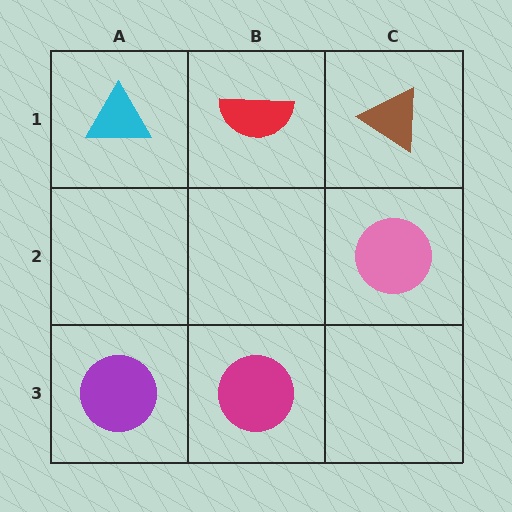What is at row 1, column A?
A cyan triangle.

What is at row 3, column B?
A magenta circle.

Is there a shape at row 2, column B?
No, that cell is empty.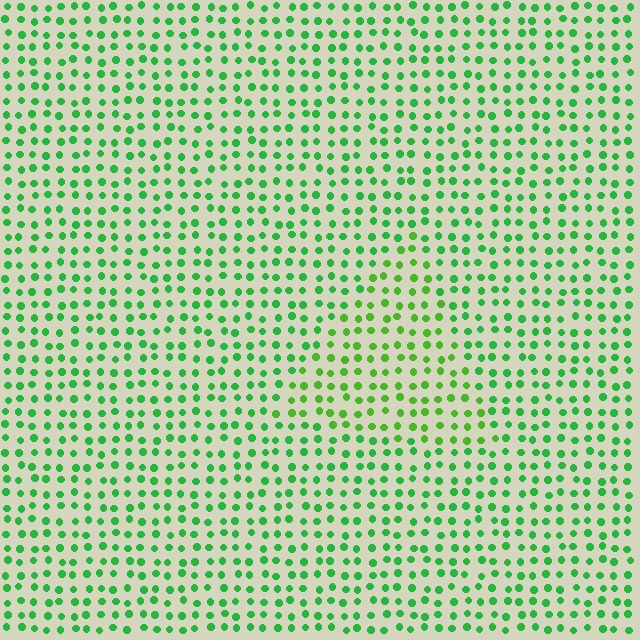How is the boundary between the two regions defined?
The boundary is defined purely by a slight shift in hue (about 23 degrees). Spacing, size, and orientation are identical on both sides.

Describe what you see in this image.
The image is filled with small green elements in a uniform arrangement. A triangle-shaped region is visible where the elements are tinted to a slightly different hue, forming a subtle color boundary.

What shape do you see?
I see a triangle.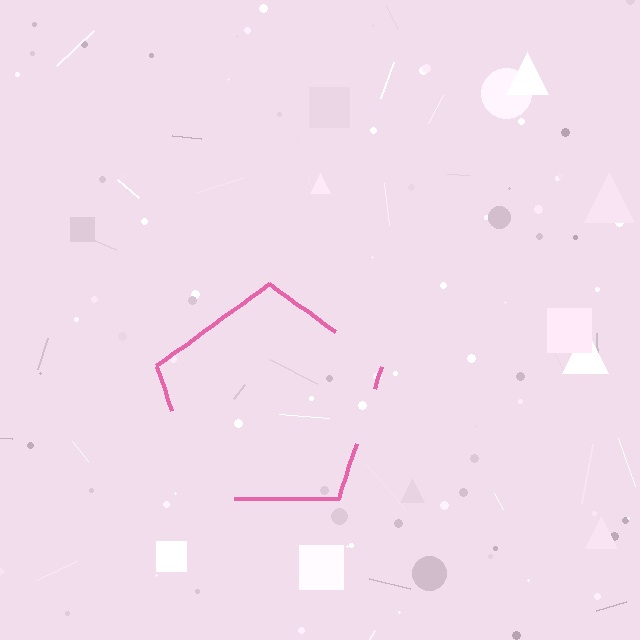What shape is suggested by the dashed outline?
The dashed outline suggests a pentagon.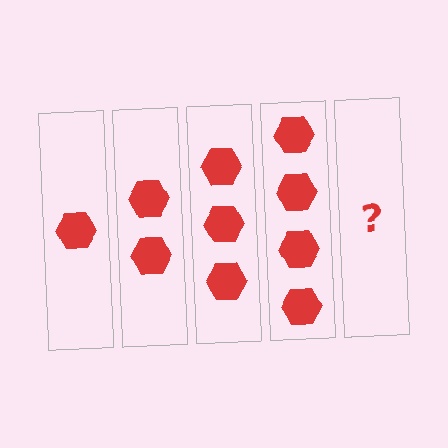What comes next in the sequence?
The next element should be 5 hexagons.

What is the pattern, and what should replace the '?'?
The pattern is that each step adds one more hexagon. The '?' should be 5 hexagons.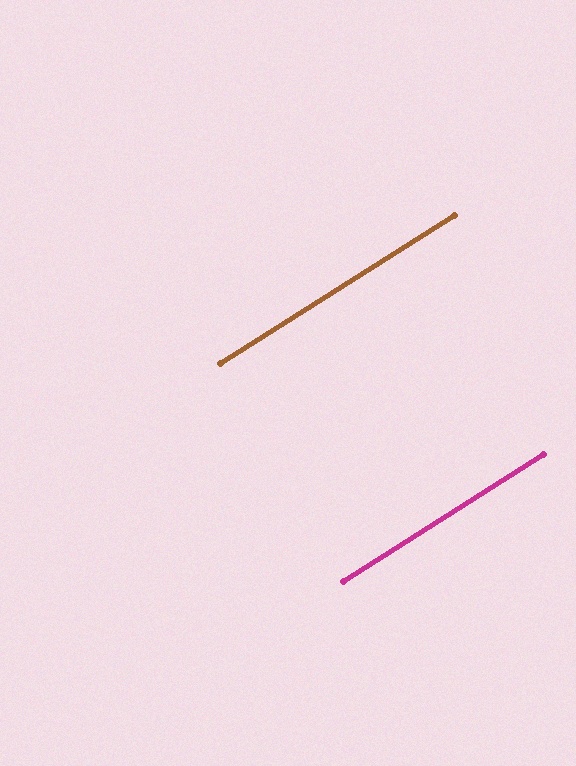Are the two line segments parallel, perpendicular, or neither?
Parallel — their directions differ by only 0.2°.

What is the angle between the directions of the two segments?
Approximately 0 degrees.